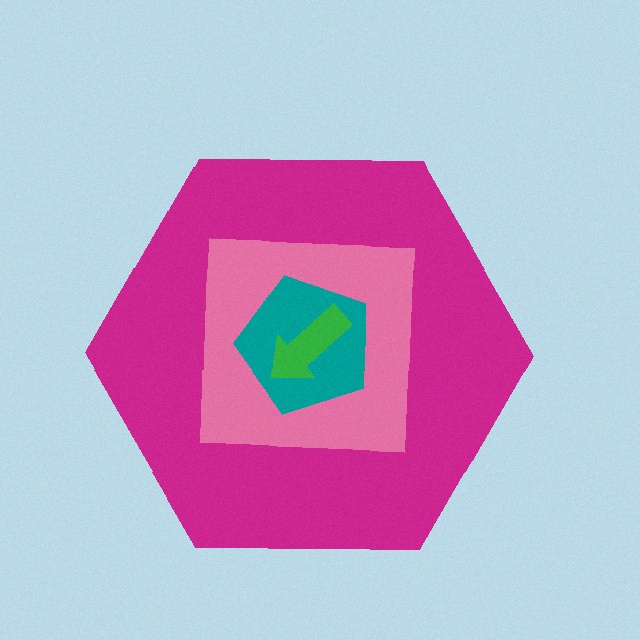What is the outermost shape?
The magenta hexagon.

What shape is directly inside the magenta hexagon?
The pink square.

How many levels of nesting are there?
4.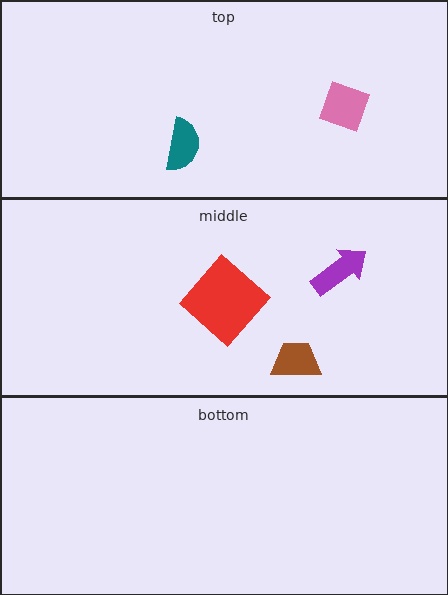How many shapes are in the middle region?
3.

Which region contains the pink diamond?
The top region.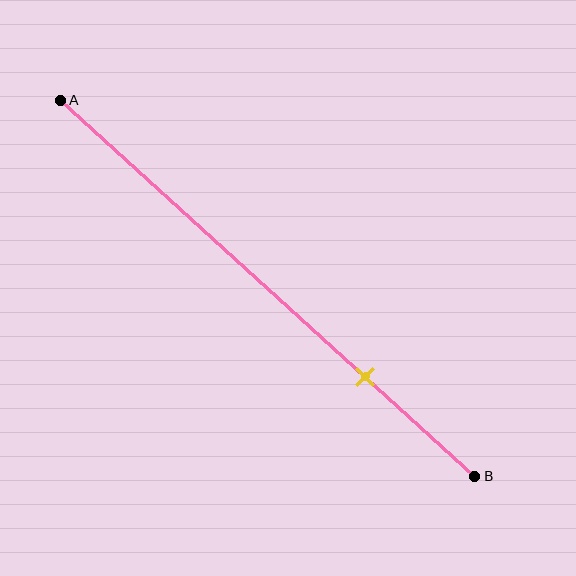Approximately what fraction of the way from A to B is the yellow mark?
The yellow mark is approximately 75% of the way from A to B.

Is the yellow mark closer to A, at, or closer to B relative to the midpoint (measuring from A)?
The yellow mark is closer to point B than the midpoint of segment AB.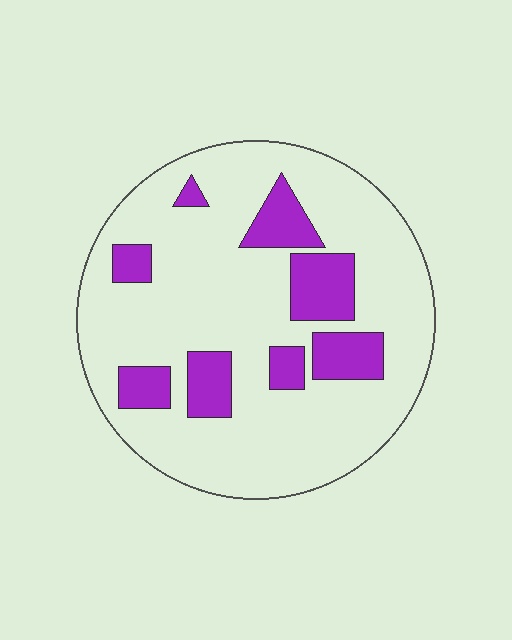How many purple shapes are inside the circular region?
8.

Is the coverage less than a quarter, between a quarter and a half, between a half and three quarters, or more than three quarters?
Less than a quarter.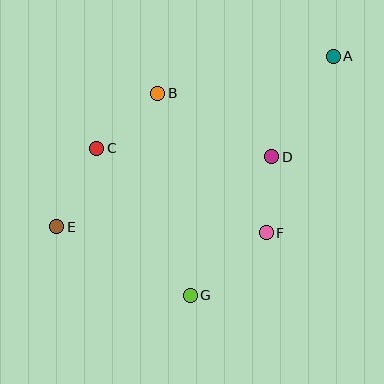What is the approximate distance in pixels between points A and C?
The distance between A and C is approximately 254 pixels.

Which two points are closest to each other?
Points D and F are closest to each other.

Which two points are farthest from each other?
Points A and E are farthest from each other.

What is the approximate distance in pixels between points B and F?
The distance between B and F is approximately 176 pixels.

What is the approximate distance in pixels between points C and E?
The distance between C and E is approximately 88 pixels.